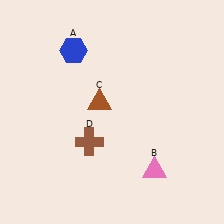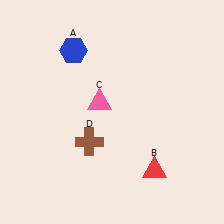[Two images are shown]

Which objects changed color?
B changed from pink to red. C changed from brown to pink.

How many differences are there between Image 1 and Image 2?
There are 2 differences between the two images.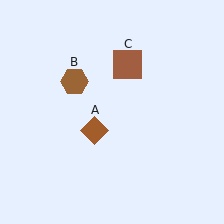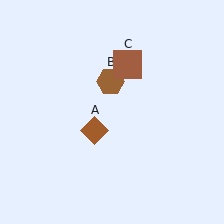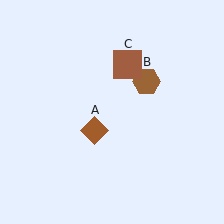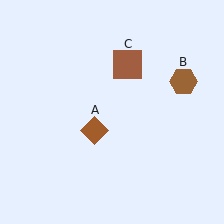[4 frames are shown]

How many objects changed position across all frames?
1 object changed position: brown hexagon (object B).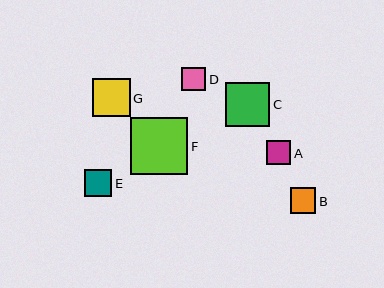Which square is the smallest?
Square D is the smallest with a size of approximately 24 pixels.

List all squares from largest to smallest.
From largest to smallest: F, C, G, E, B, A, D.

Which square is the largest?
Square F is the largest with a size of approximately 58 pixels.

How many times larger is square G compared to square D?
Square G is approximately 1.6 times the size of square D.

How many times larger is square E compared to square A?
Square E is approximately 1.1 times the size of square A.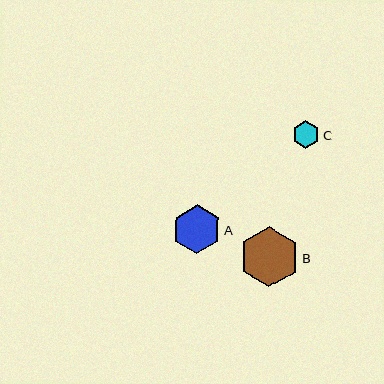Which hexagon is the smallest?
Hexagon C is the smallest with a size of approximately 27 pixels.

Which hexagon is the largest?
Hexagon B is the largest with a size of approximately 60 pixels.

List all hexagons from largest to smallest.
From largest to smallest: B, A, C.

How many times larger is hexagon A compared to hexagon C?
Hexagon A is approximately 1.8 times the size of hexagon C.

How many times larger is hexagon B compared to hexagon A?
Hexagon B is approximately 1.2 times the size of hexagon A.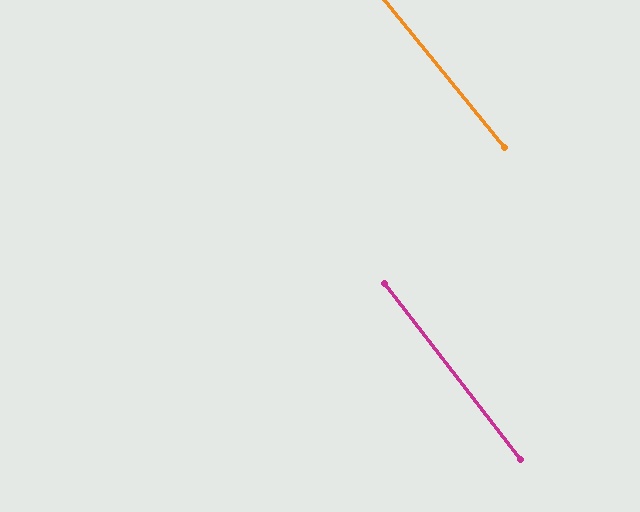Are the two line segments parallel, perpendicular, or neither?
Parallel — their directions differ by only 1.4°.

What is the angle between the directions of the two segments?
Approximately 1 degree.